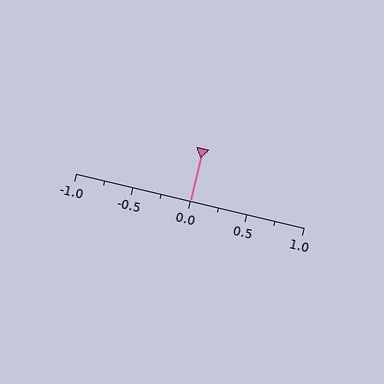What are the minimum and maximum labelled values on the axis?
The axis runs from -1.0 to 1.0.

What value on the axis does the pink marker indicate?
The marker indicates approximately 0.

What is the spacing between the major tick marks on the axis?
The major ticks are spaced 0.5 apart.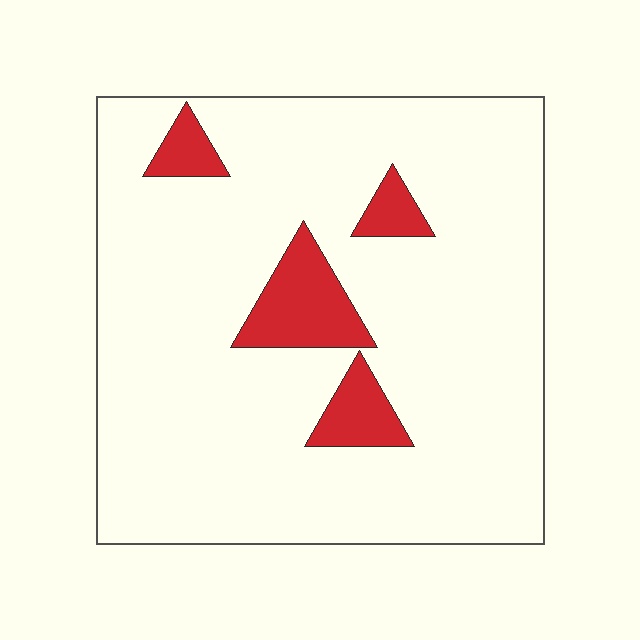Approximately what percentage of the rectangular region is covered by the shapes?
Approximately 10%.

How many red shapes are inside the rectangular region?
4.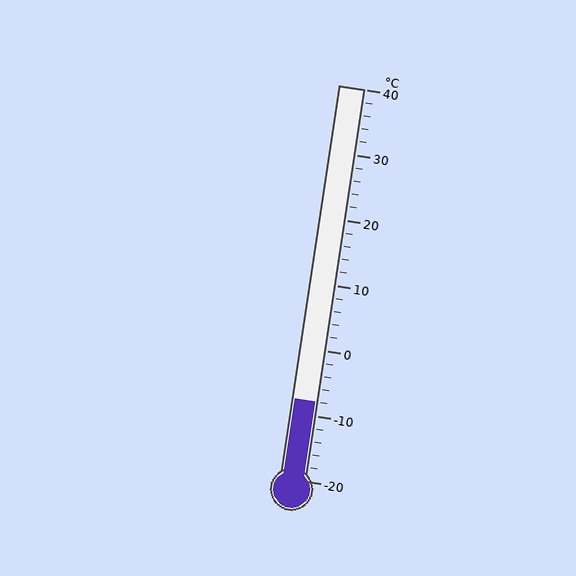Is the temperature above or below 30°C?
The temperature is below 30°C.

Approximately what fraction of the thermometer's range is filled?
The thermometer is filled to approximately 20% of its range.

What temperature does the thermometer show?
The thermometer shows approximately -8°C.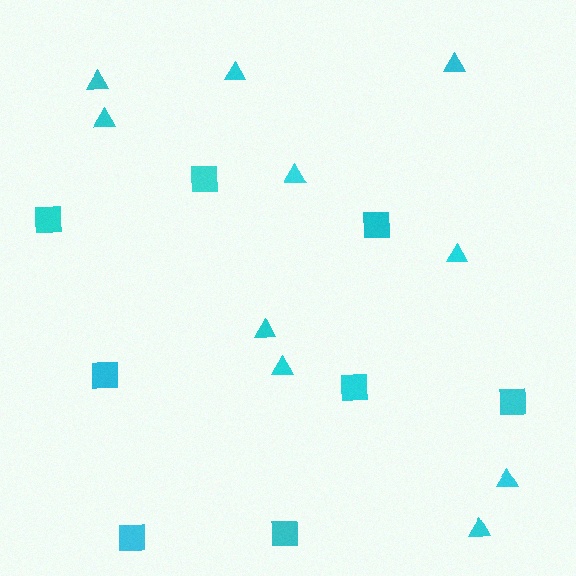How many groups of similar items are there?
There are 2 groups: one group of squares (8) and one group of triangles (10).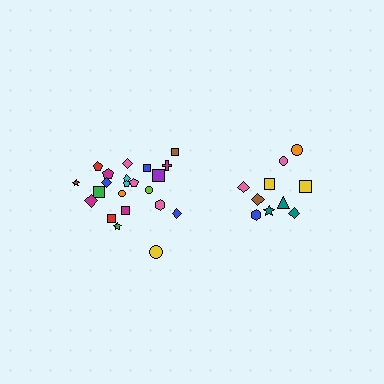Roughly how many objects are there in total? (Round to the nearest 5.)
Roughly 30 objects in total.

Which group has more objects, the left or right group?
The left group.